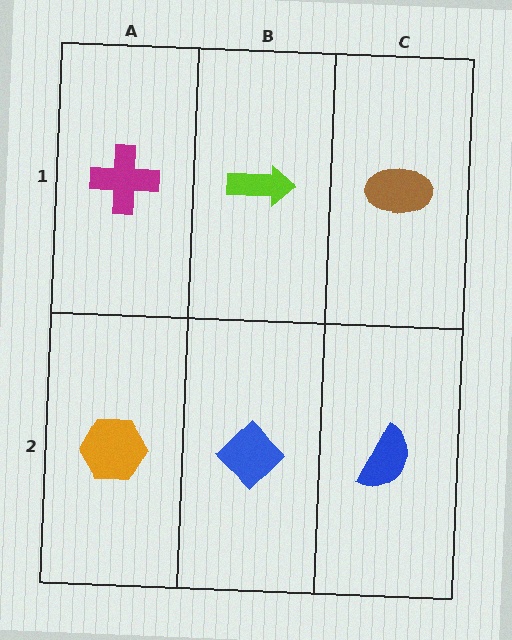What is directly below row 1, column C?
A blue semicircle.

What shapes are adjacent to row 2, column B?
A lime arrow (row 1, column B), an orange hexagon (row 2, column A), a blue semicircle (row 2, column C).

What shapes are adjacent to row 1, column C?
A blue semicircle (row 2, column C), a lime arrow (row 1, column B).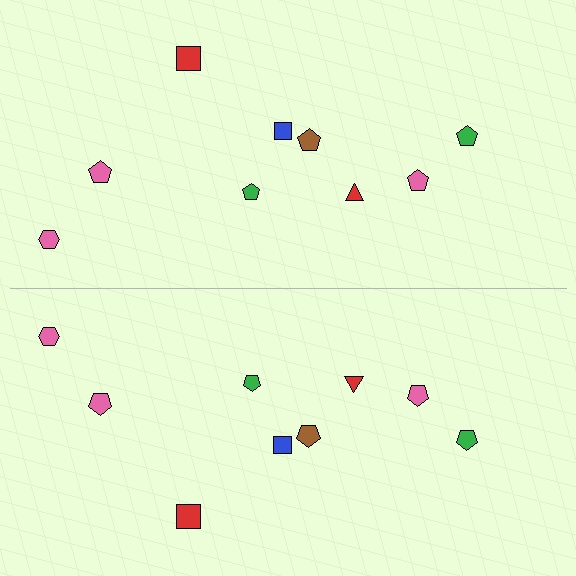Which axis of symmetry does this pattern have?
The pattern has a horizontal axis of symmetry running through the center of the image.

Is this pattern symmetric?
Yes, this pattern has bilateral (reflection) symmetry.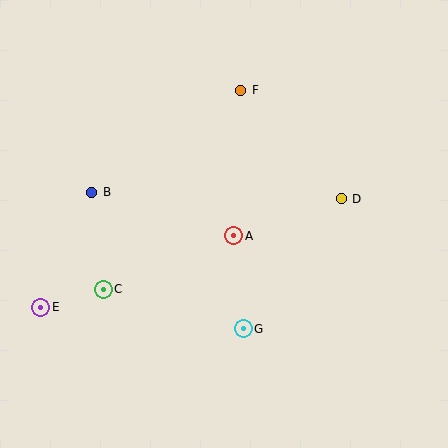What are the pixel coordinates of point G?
Point G is at (243, 329).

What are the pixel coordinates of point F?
Point F is at (241, 90).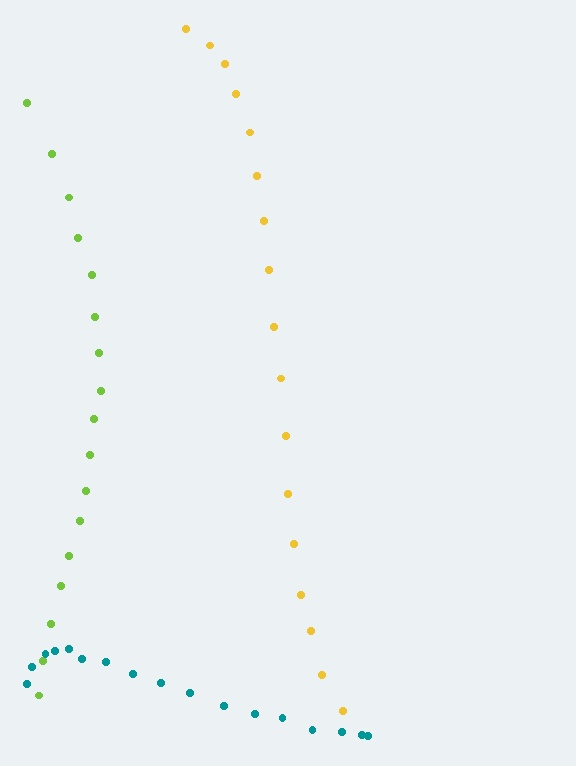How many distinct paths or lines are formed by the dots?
There are 3 distinct paths.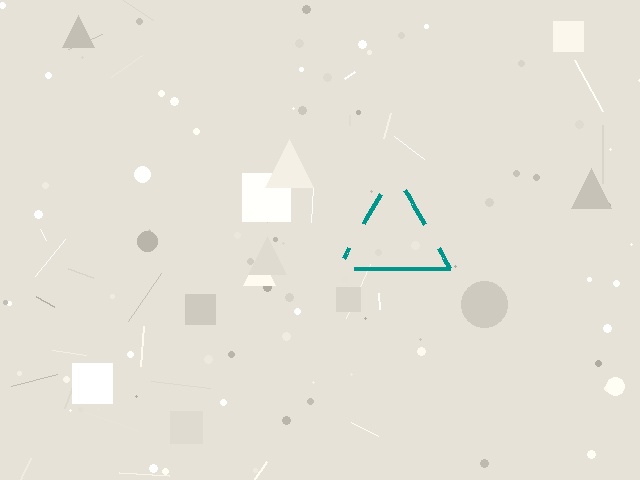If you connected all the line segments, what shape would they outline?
They would outline a triangle.